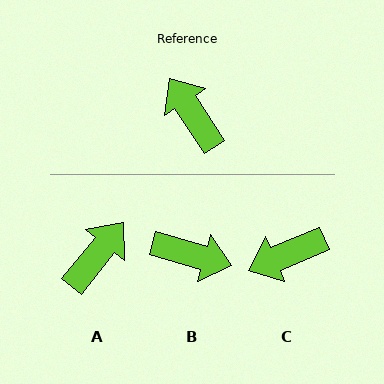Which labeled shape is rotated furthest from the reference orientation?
B, about 139 degrees away.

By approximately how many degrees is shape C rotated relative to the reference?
Approximately 80 degrees counter-clockwise.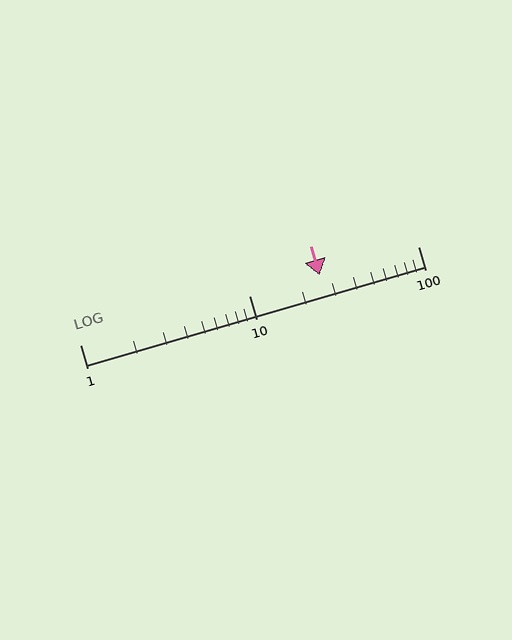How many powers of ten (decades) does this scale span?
The scale spans 2 decades, from 1 to 100.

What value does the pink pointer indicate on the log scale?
The pointer indicates approximately 26.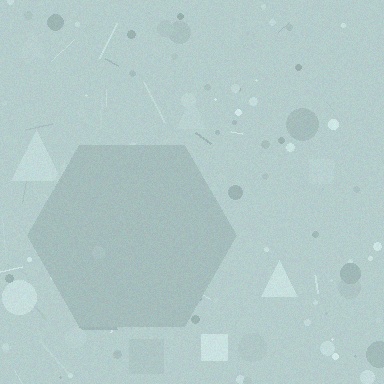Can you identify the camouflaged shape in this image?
The camouflaged shape is a hexagon.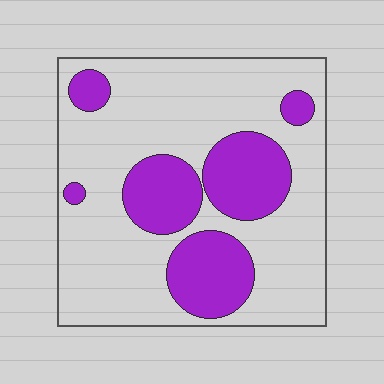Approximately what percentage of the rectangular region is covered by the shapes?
Approximately 30%.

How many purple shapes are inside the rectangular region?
6.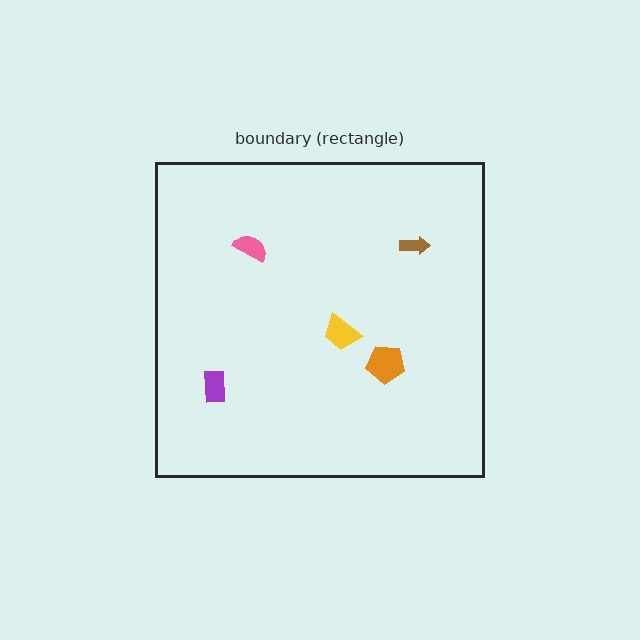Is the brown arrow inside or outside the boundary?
Inside.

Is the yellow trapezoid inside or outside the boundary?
Inside.